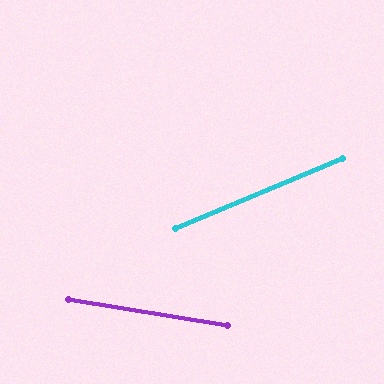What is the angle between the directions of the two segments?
Approximately 32 degrees.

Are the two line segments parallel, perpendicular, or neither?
Neither parallel nor perpendicular — they differ by about 32°.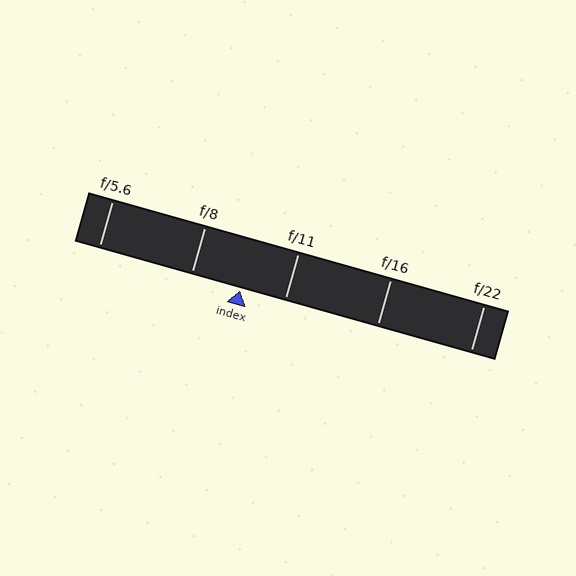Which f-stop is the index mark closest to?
The index mark is closest to f/11.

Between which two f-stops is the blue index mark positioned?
The index mark is between f/8 and f/11.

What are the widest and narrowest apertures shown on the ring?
The widest aperture shown is f/5.6 and the narrowest is f/22.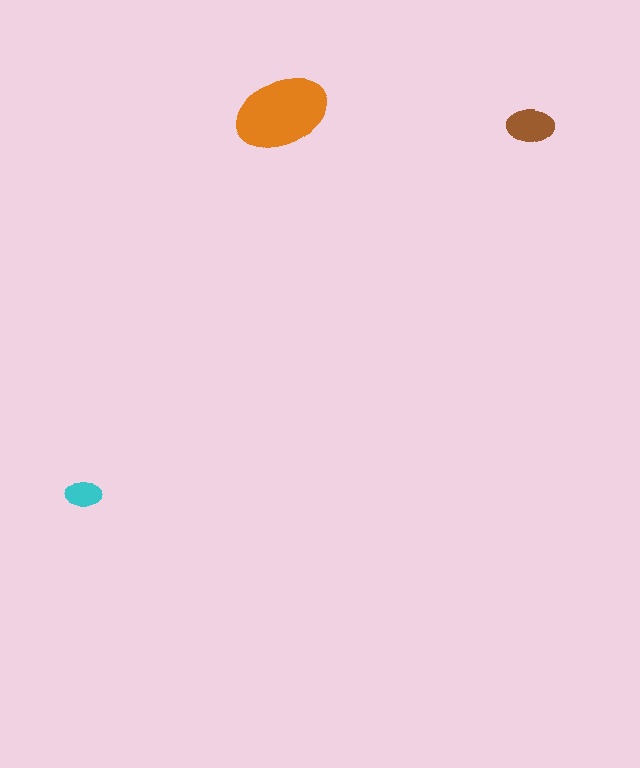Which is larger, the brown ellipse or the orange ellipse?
The orange one.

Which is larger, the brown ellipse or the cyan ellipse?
The brown one.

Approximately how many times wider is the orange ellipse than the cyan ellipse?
About 2.5 times wider.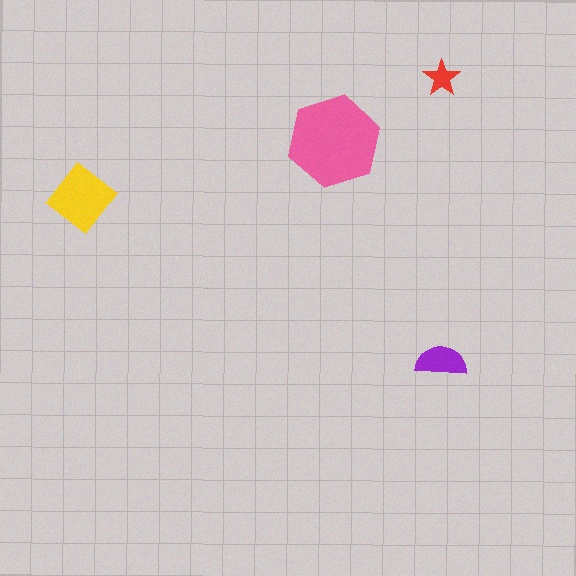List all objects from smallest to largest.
The red star, the purple semicircle, the yellow diamond, the pink hexagon.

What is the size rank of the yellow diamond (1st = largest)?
2nd.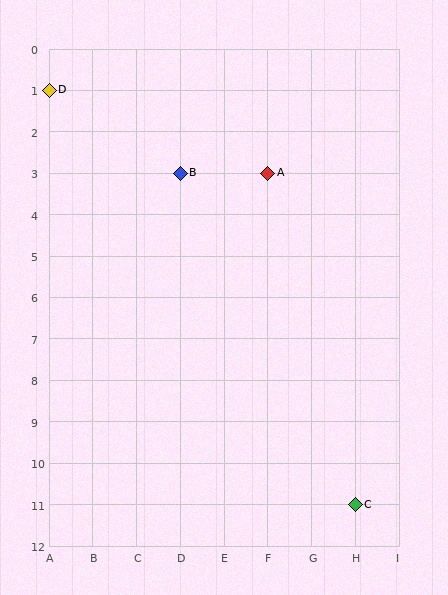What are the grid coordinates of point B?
Point B is at grid coordinates (D, 3).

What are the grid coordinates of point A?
Point A is at grid coordinates (F, 3).